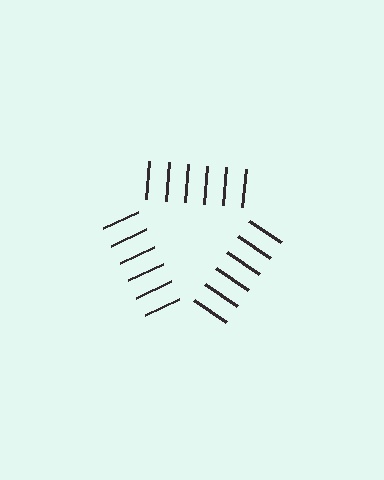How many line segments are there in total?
18 — 6 along each of the 3 edges.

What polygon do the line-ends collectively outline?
An illusory triangle — the line segments terminate on its edges but no continuous stroke is drawn.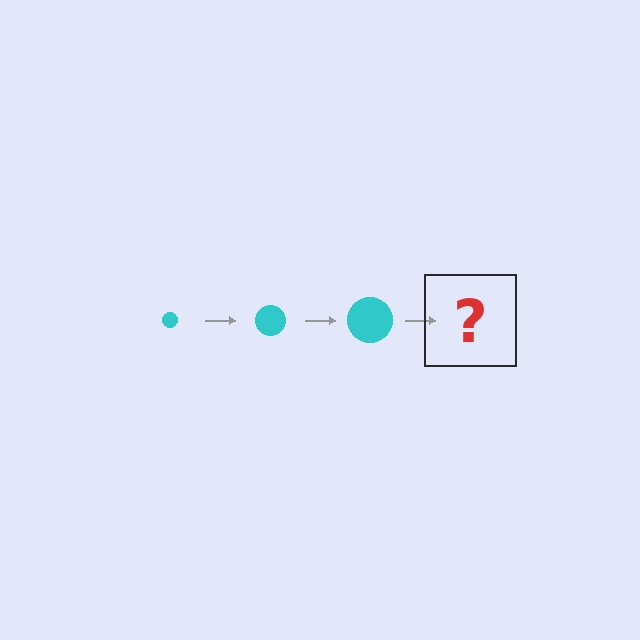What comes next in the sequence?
The next element should be a cyan circle, larger than the previous one.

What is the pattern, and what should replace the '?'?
The pattern is that the circle gets progressively larger each step. The '?' should be a cyan circle, larger than the previous one.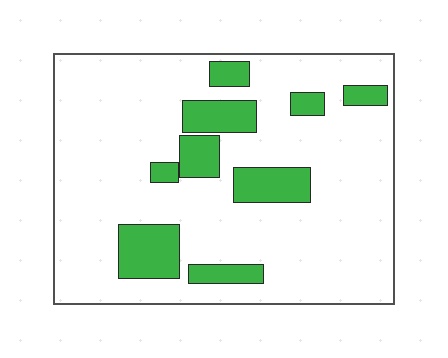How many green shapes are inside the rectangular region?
9.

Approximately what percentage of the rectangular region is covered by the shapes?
Approximately 20%.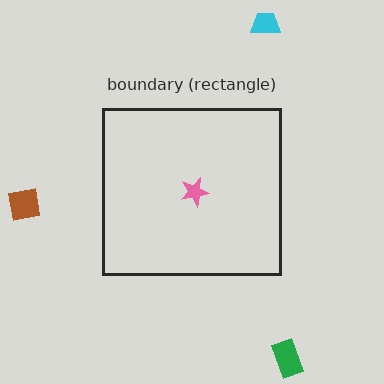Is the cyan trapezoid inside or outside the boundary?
Outside.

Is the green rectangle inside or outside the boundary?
Outside.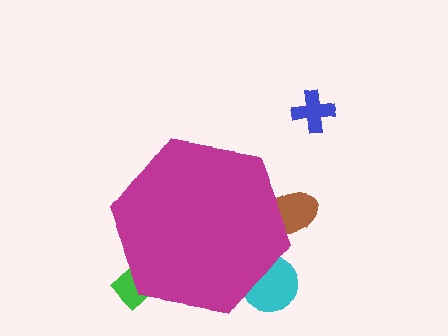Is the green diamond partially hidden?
Yes, the green diamond is partially hidden behind the magenta hexagon.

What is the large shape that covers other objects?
A magenta hexagon.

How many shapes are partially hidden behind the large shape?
3 shapes are partially hidden.